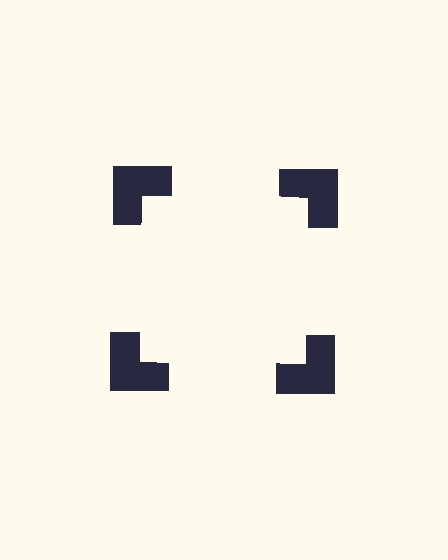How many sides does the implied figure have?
4 sides.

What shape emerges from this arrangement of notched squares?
An illusory square — its edges are inferred from the aligned wedge cuts in the notched squares, not physically drawn.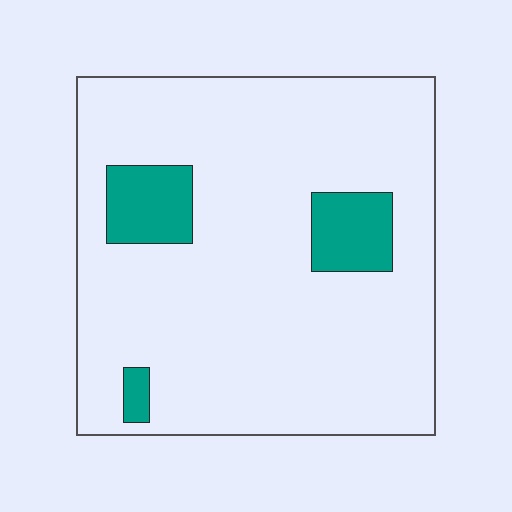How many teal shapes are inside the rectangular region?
3.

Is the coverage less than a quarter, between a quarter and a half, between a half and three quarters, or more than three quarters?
Less than a quarter.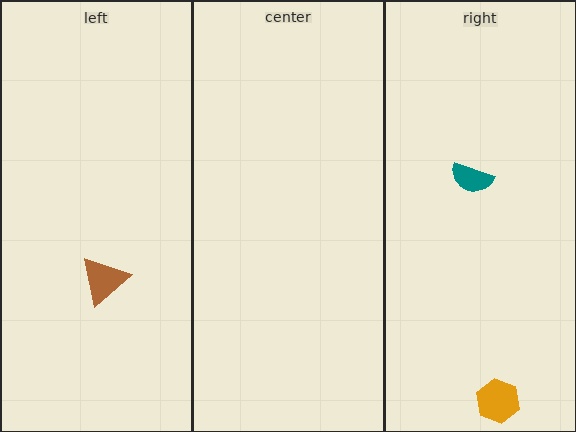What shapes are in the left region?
The brown triangle.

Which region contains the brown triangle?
The left region.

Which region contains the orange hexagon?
The right region.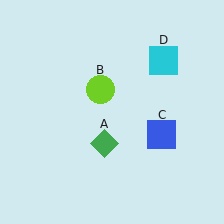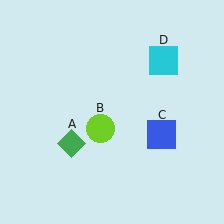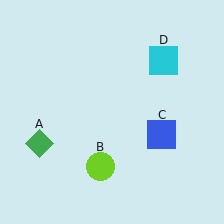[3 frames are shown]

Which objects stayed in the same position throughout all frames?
Blue square (object C) and cyan square (object D) remained stationary.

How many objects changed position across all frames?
2 objects changed position: green diamond (object A), lime circle (object B).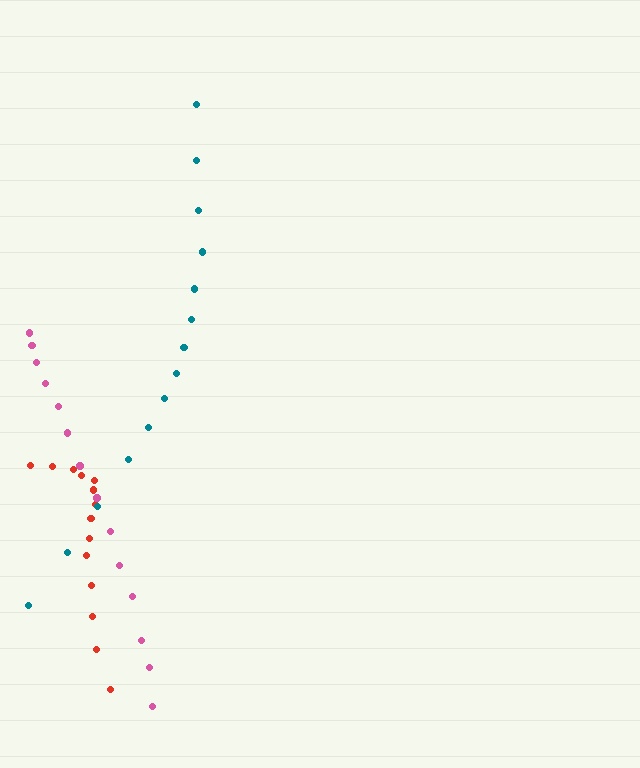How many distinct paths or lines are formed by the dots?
There are 3 distinct paths.